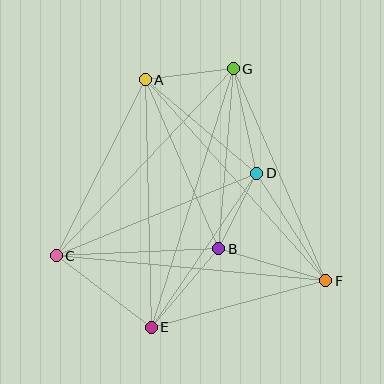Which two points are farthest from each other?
Points E and G are farthest from each other.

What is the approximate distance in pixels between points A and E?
The distance between A and E is approximately 247 pixels.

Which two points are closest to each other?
Points B and D are closest to each other.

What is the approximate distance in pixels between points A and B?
The distance between A and B is approximately 184 pixels.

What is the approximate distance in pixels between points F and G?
The distance between F and G is approximately 231 pixels.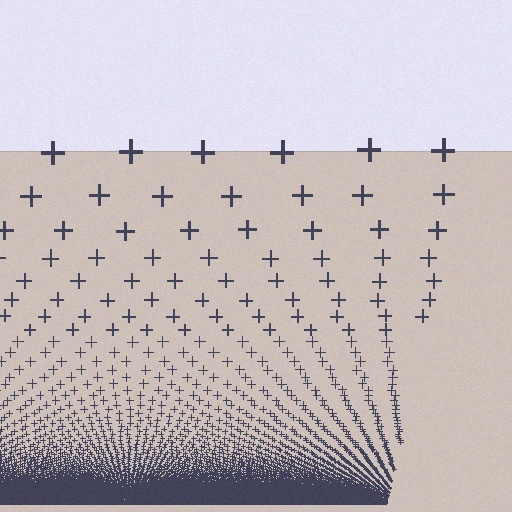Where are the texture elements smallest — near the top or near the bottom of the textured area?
Near the bottom.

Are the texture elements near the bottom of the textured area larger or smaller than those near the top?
Smaller. The gradient is inverted — elements near the bottom are smaller and denser.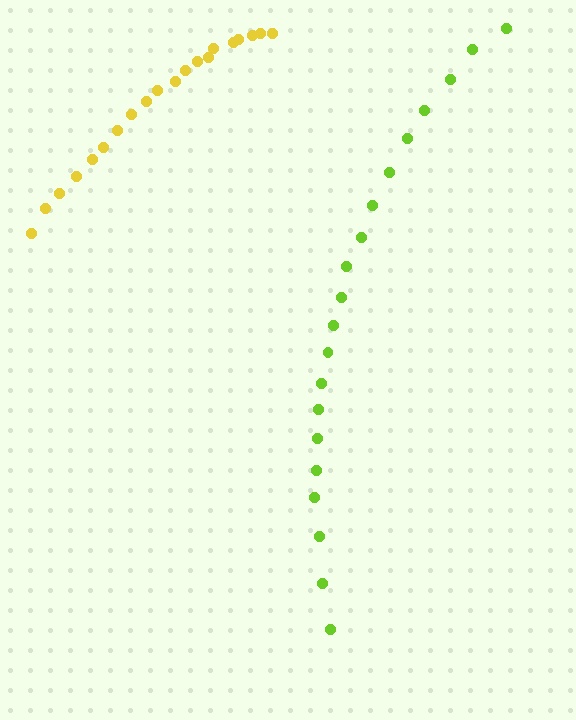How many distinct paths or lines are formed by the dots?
There are 2 distinct paths.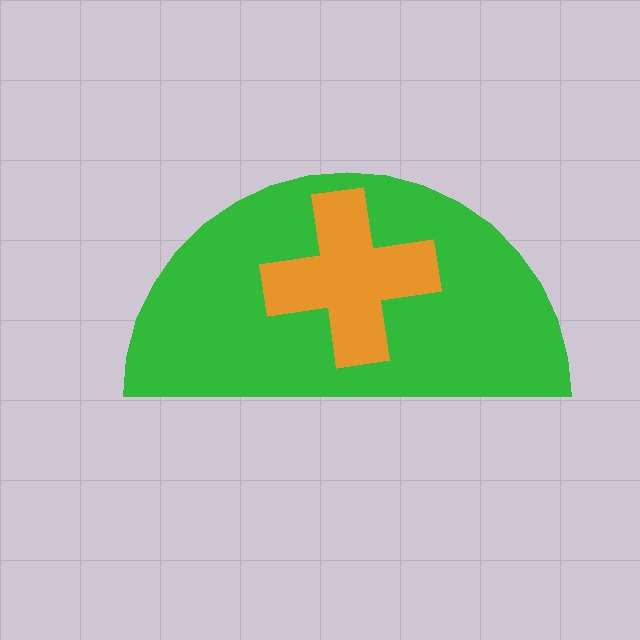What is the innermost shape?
The orange cross.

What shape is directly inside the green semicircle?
The orange cross.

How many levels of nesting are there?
2.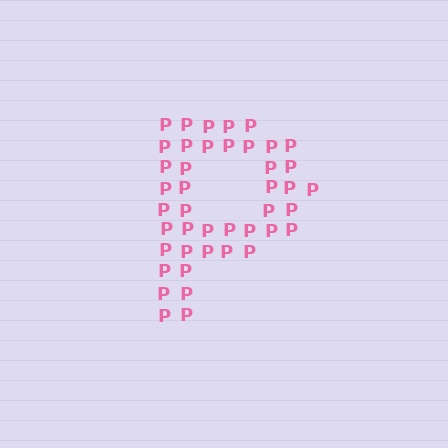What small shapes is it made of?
It is made of small letter P's.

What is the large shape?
The large shape is the letter P.